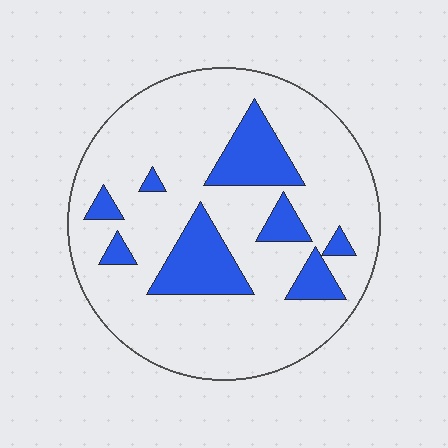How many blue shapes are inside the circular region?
8.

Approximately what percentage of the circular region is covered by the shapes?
Approximately 20%.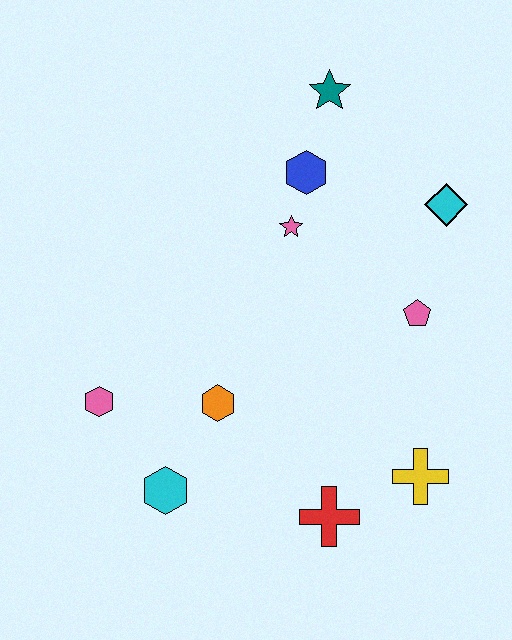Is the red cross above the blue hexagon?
No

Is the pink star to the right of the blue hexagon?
No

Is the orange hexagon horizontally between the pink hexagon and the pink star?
Yes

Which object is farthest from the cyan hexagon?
The teal star is farthest from the cyan hexagon.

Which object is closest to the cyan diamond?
The pink pentagon is closest to the cyan diamond.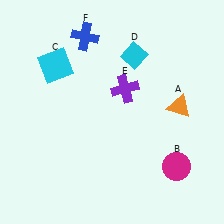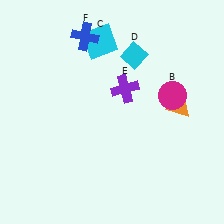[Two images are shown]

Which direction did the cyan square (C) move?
The cyan square (C) moved right.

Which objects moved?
The objects that moved are: the magenta circle (B), the cyan square (C).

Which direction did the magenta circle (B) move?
The magenta circle (B) moved up.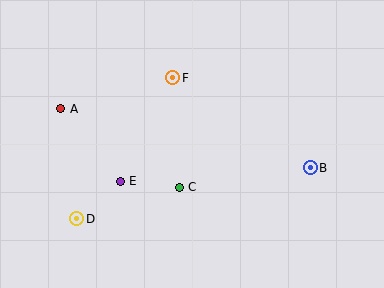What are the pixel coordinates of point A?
Point A is at (61, 109).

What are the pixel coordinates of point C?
Point C is at (179, 187).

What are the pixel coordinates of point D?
Point D is at (77, 219).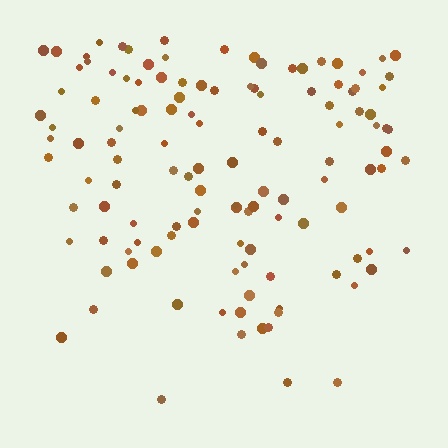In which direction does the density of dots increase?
From bottom to top, with the top side densest.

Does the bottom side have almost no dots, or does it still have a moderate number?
Still a moderate number, just noticeably fewer than the top.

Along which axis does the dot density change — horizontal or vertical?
Vertical.